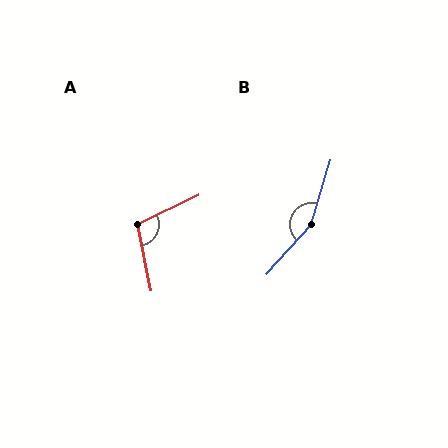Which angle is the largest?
B, at approximately 155 degrees.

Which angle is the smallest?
A, at approximately 104 degrees.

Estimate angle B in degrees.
Approximately 155 degrees.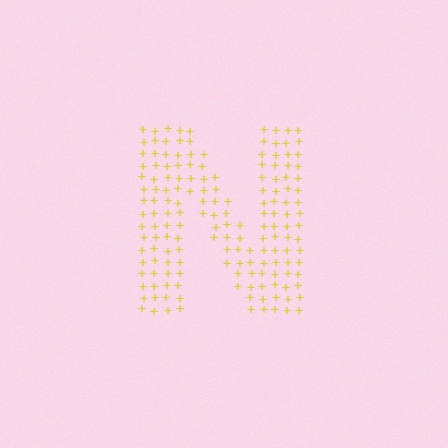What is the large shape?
The large shape is the letter N.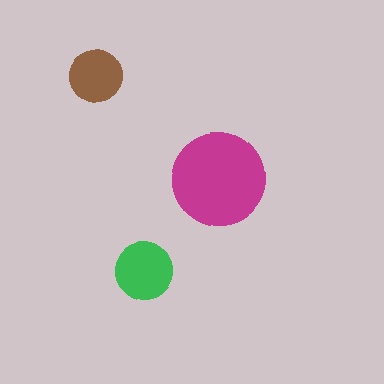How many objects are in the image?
There are 3 objects in the image.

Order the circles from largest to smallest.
the magenta one, the green one, the brown one.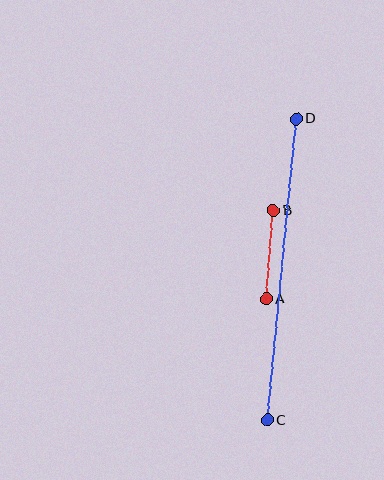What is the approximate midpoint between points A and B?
The midpoint is at approximately (270, 255) pixels.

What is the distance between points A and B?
The distance is approximately 89 pixels.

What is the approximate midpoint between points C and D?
The midpoint is at approximately (282, 269) pixels.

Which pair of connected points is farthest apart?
Points C and D are farthest apart.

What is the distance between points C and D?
The distance is approximately 303 pixels.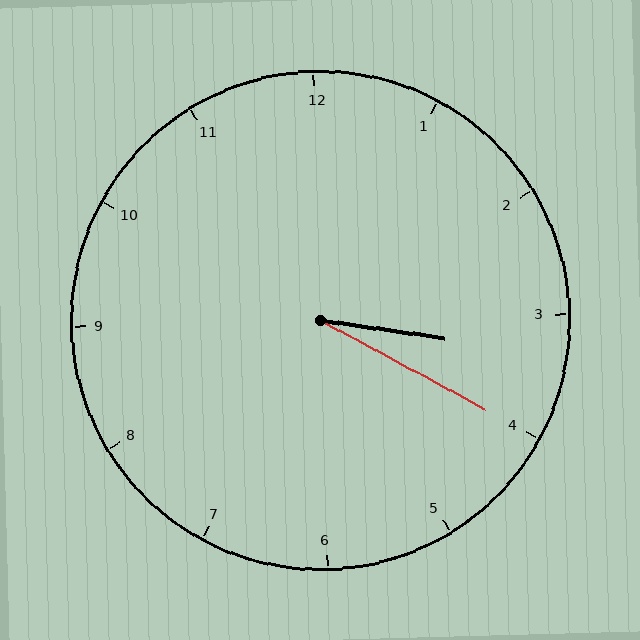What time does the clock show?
3:20.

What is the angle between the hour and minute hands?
Approximately 20 degrees.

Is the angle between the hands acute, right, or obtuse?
It is acute.